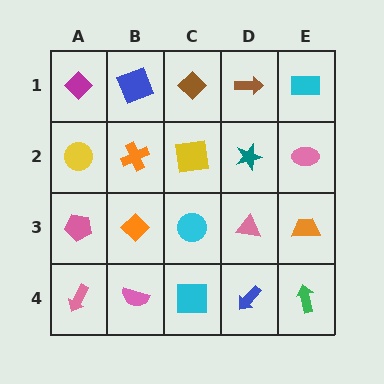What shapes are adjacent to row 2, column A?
A magenta diamond (row 1, column A), a pink pentagon (row 3, column A), an orange cross (row 2, column B).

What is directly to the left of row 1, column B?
A magenta diamond.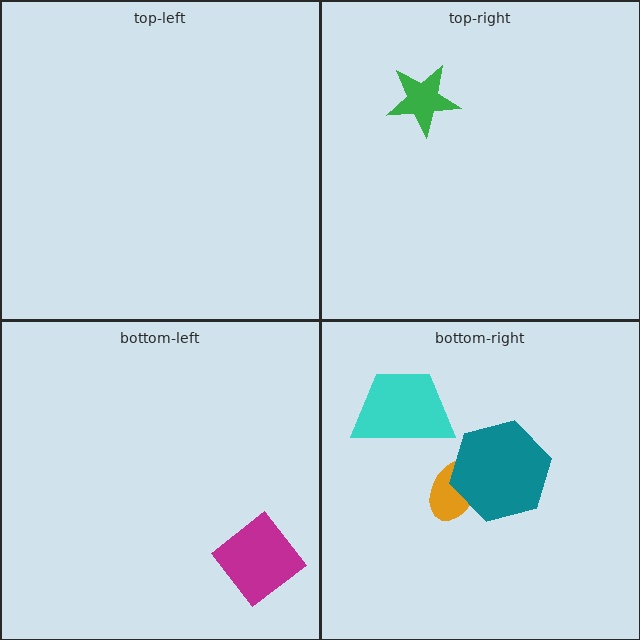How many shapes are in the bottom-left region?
1.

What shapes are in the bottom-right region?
The cyan trapezoid, the orange ellipse, the teal hexagon.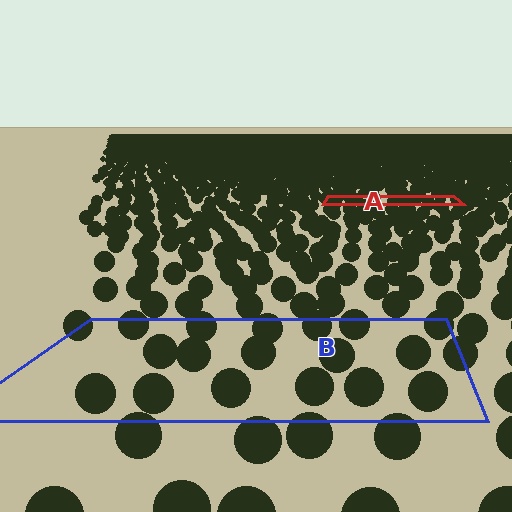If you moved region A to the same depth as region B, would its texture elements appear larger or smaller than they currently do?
They would appear larger. At a closer depth, the same texture elements are projected at a bigger on-screen size.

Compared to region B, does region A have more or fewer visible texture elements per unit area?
Region A has more texture elements per unit area — they are packed more densely because it is farther away.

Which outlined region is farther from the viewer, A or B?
Region A is farther from the viewer — the texture elements inside it appear smaller and more densely packed.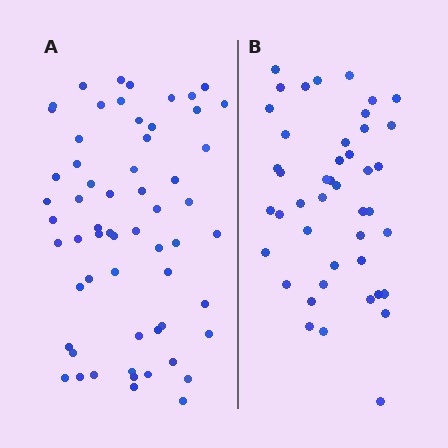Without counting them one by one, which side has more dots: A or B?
Region A (the left region) has more dots.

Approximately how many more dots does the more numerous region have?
Region A has approximately 15 more dots than region B.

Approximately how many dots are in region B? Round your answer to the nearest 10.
About 40 dots. (The exact count is 44, which rounds to 40.)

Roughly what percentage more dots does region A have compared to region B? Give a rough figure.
About 35% more.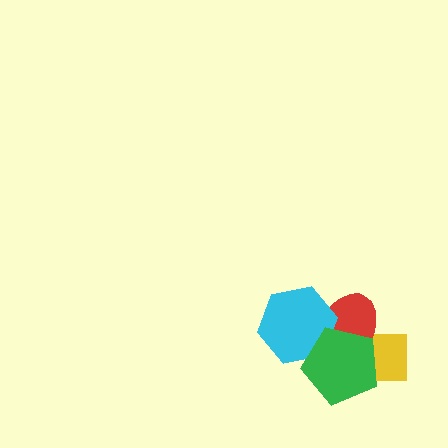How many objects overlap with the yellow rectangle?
2 objects overlap with the yellow rectangle.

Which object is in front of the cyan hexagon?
The green pentagon is in front of the cyan hexagon.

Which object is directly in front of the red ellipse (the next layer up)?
The cyan hexagon is directly in front of the red ellipse.